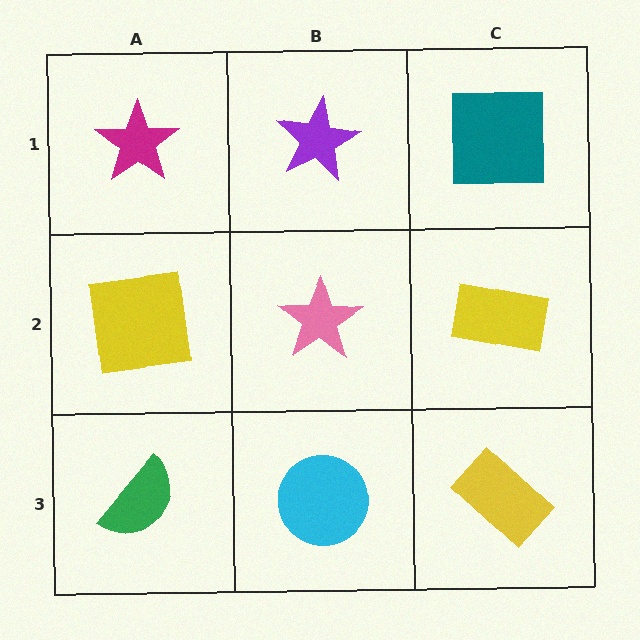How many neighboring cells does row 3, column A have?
2.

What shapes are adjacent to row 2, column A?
A magenta star (row 1, column A), a green semicircle (row 3, column A), a pink star (row 2, column B).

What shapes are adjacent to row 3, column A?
A yellow square (row 2, column A), a cyan circle (row 3, column B).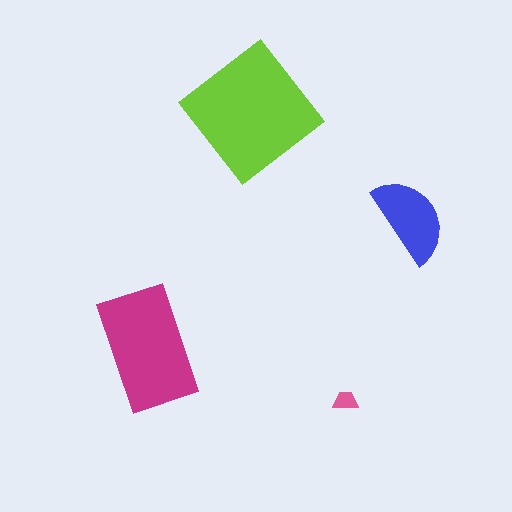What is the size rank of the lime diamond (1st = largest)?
1st.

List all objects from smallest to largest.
The pink trapezoid, the blue semicircle, the magenta rectangle, the lime diamond.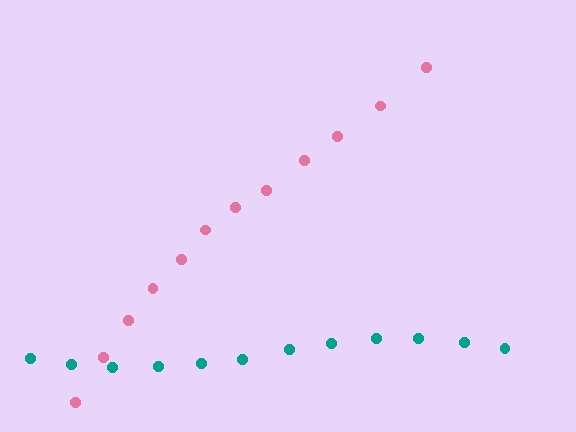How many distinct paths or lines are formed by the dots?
There are 2 distinct paths.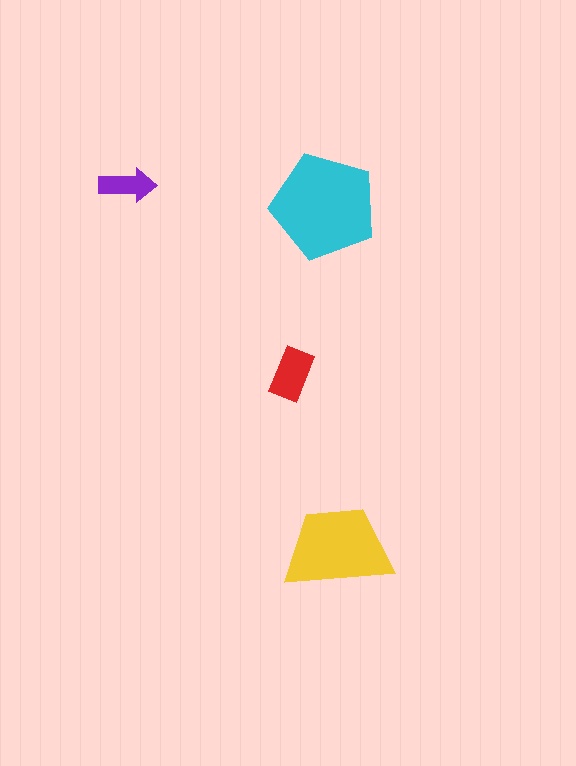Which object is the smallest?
The purple arrow.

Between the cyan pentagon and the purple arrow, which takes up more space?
The cyan pentagon.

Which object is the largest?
The cyan pentagon.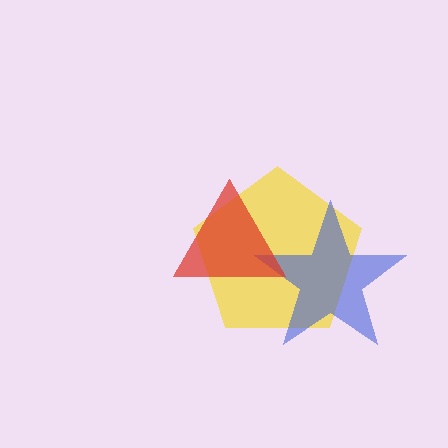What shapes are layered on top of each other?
The layered shapes are: a yellow pentagon, a blue star, a red triangle.